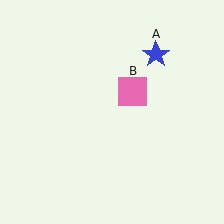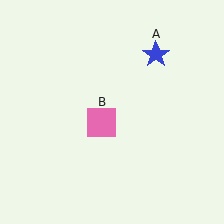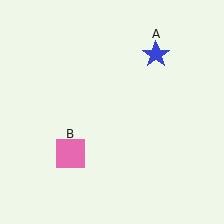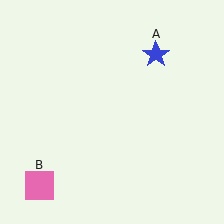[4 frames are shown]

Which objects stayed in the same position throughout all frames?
Blue star (object A) remained stationary.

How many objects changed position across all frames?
1 object changed position: pink square (object B).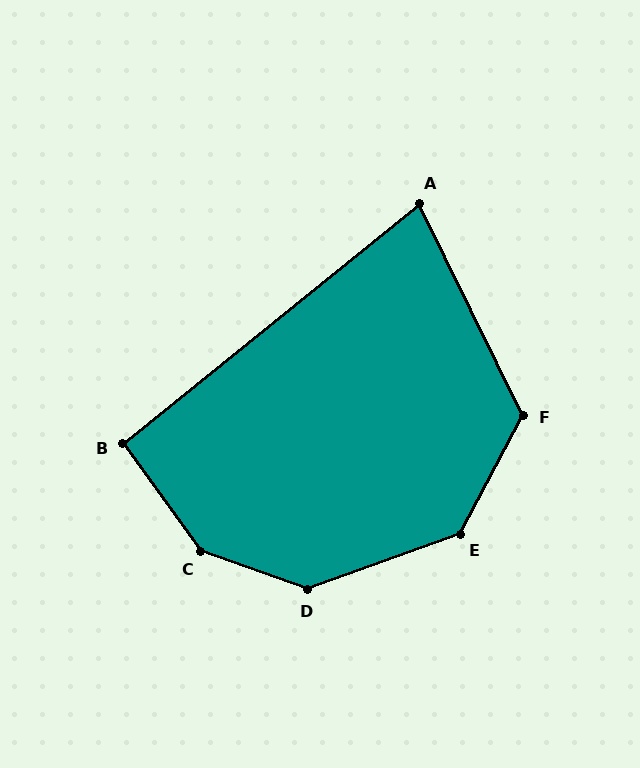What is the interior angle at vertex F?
Approximately 126 degrees (obtuse).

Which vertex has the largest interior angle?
C, at approximately 145 degrees.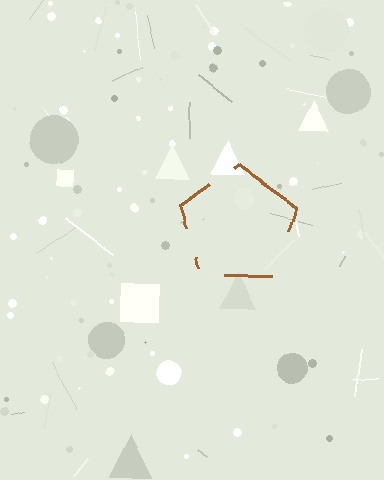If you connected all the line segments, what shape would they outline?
They would outline a pentagon.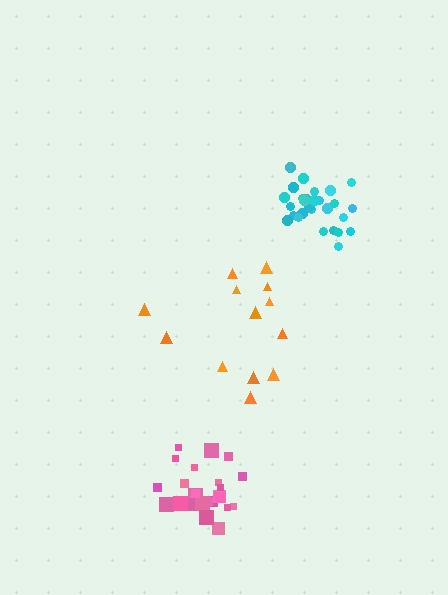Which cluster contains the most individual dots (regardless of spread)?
Cyan (28).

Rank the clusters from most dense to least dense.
cyan, pink, orange.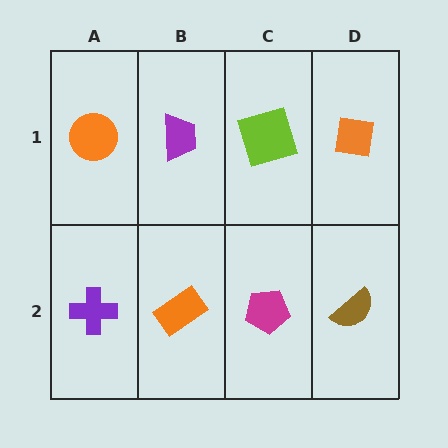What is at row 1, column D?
An orange square.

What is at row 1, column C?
A lime square.